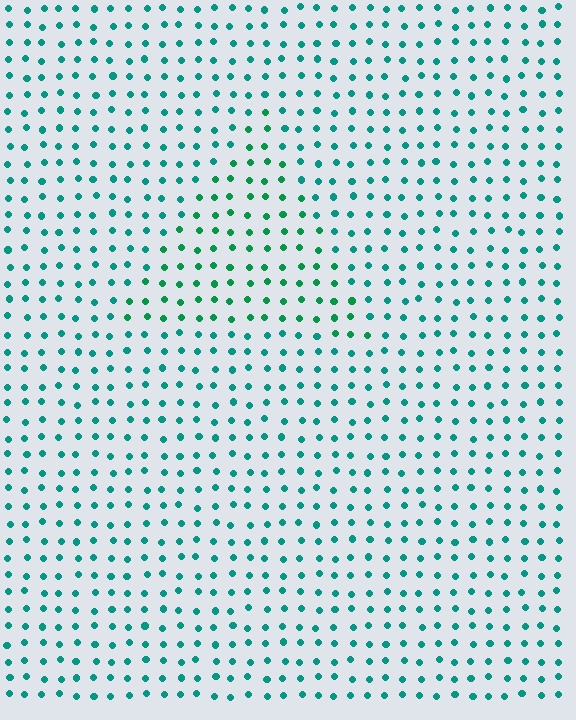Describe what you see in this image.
The image is filled with small teal elements in a uniform arrangement. A triangle-shaped region is visible where the elements are tinted to a slightly different hue, forming a subtle color boundary.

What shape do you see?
I see a triangle.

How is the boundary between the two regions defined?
The boundary is defined purely by a slight shift in hue (about 25 degrees). Spacing, size, and orientation are identical on both sides.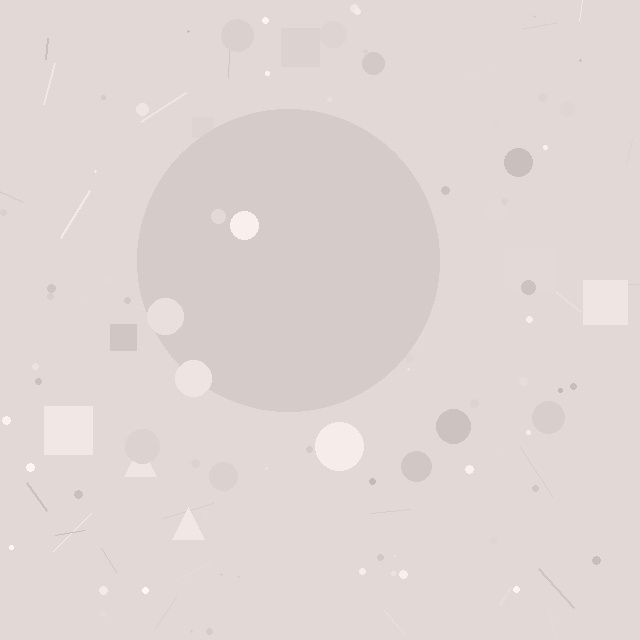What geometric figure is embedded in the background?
A circle is embedded in the background.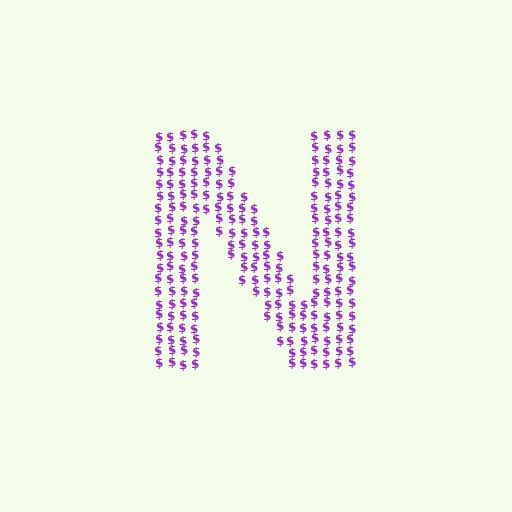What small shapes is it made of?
It is made of small dollar signs.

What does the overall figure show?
The overall figure shows the letter N.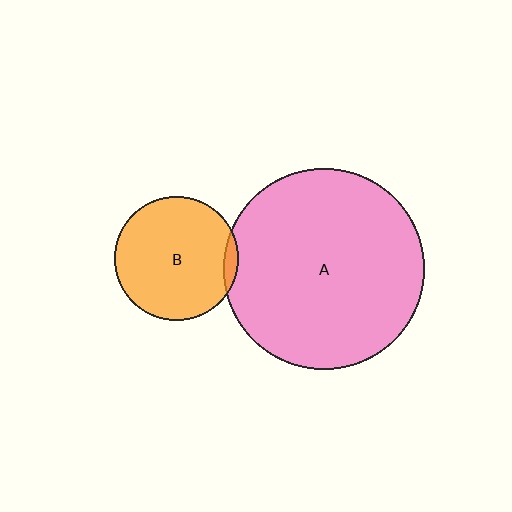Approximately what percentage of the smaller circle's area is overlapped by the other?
Approximately 5%.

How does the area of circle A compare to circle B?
Approximately 2.6 times.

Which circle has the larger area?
Circle A (pink).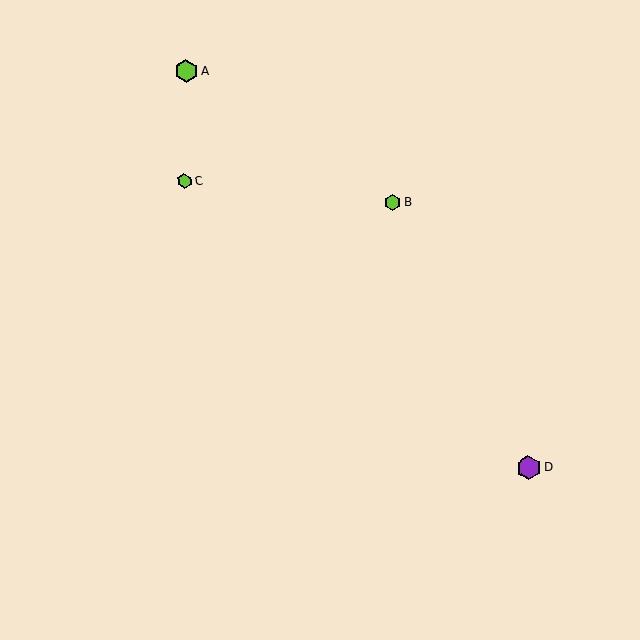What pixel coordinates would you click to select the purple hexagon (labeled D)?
Click at (529, 468) to select the purple hexagon D.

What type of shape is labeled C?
Shape C is a lime hexagon.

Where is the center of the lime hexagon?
The center of the lime hexagon is at (186, 71).